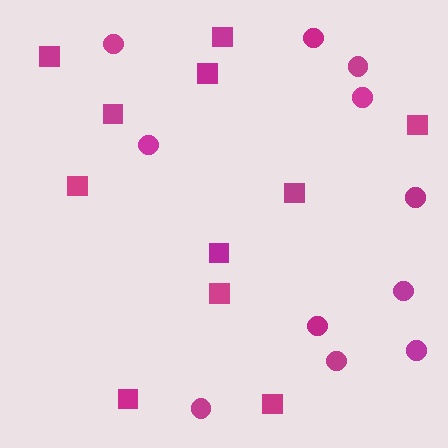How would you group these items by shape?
There are 2 groups: one group of circles (11) and one group of squares (11).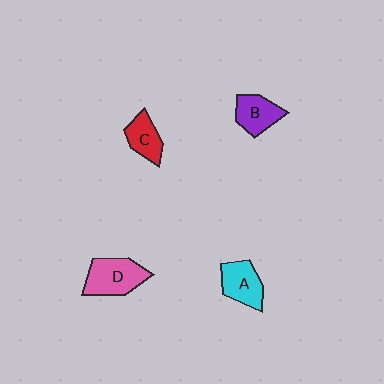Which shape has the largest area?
Shape D (pink).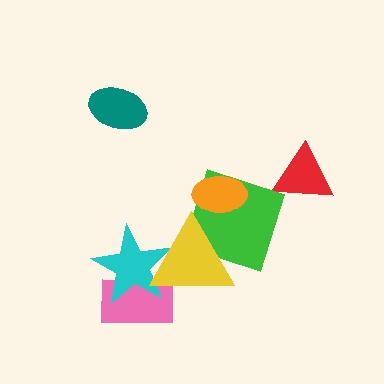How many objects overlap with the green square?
2 objects overlap with the green square.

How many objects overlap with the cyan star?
2 objects overlap with the cyan star.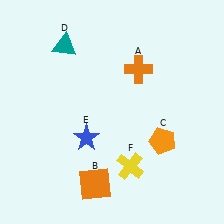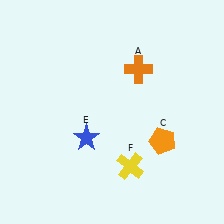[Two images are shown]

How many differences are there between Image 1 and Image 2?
There are 2 differences between the two images.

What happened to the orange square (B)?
The orange square (B) was removed in Image 2. It was in the bottom-left area of Image 1.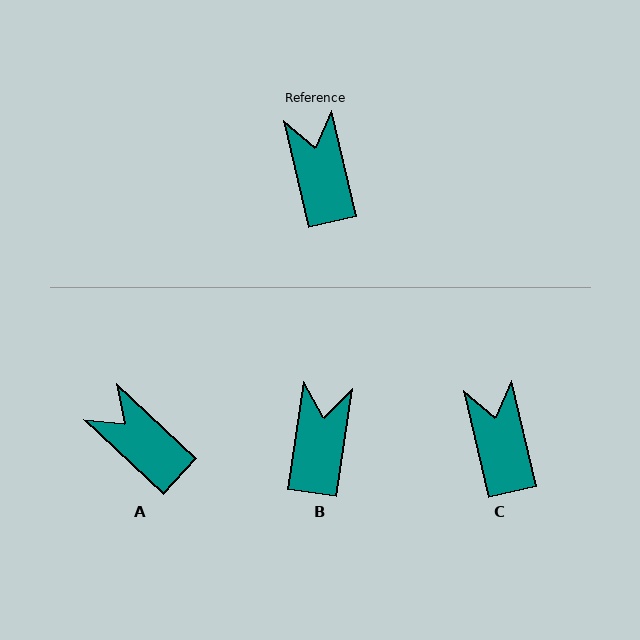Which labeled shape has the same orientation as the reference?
C.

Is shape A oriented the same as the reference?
No, it is off by about 34 degrees.